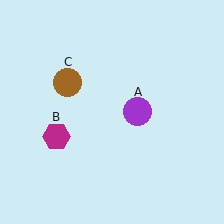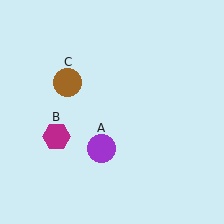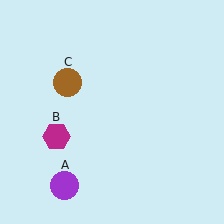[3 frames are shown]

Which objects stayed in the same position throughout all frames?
Magenta hexagon (object B) and brown circle (object C) remained stationary.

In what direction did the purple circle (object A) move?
The purple circle (object A) moved down and to the left.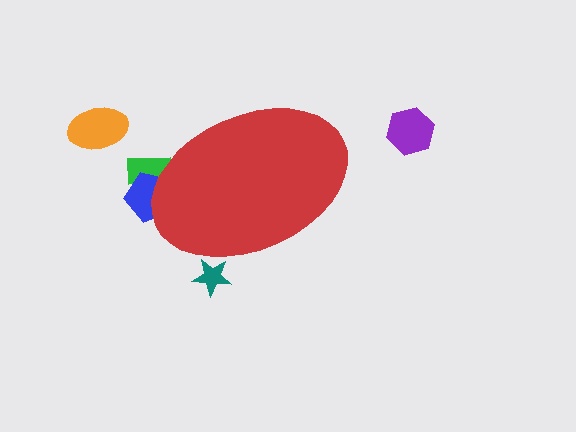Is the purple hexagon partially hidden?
No, the purple hexagon is fully visible.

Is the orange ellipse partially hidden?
No, the orange ellipse is fully visible.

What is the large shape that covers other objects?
A red ellipse.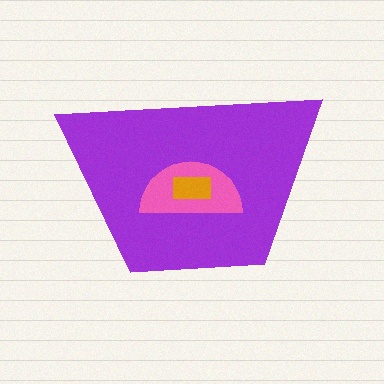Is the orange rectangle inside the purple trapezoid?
Yes.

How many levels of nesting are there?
3.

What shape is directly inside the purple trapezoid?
The pink semicircle.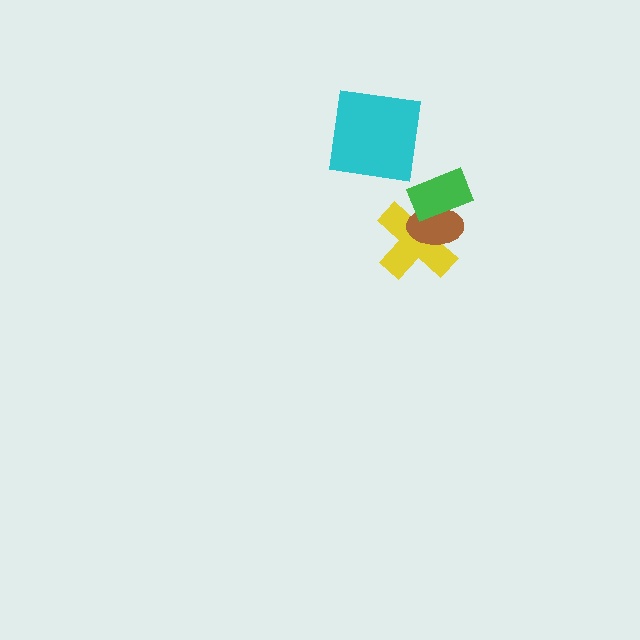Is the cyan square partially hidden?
No, no other shape covers it.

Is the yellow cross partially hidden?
Yes, it is partially covered by another shape.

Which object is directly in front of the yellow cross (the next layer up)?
The brown ellipse is directly in front of the yellow cross.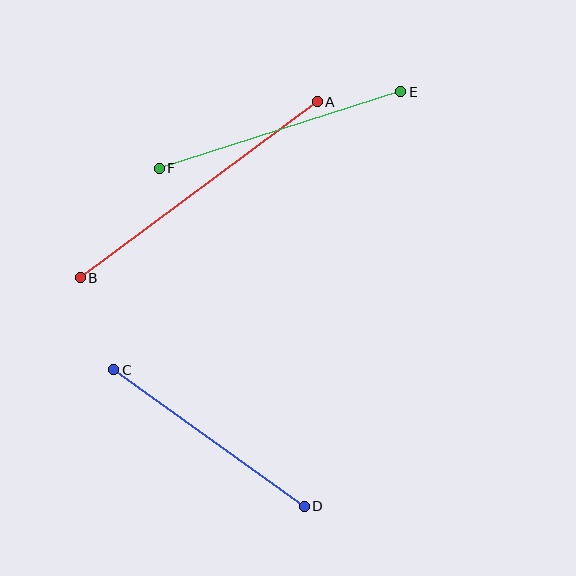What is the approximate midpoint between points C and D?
The midpoint is at approximately (209, 438) pixels.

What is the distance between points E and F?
The distance is approximately 253 pixels.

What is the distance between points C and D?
The distance is approximately 235 pixels.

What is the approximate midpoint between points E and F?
The midpoint is at approximately (280, 130) pixels.